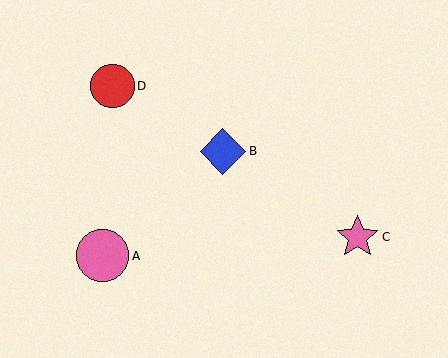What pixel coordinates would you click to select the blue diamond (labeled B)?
Click at (223, 151) to select the blue diamond B.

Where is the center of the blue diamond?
The center of the blue diamond is at (223, 151).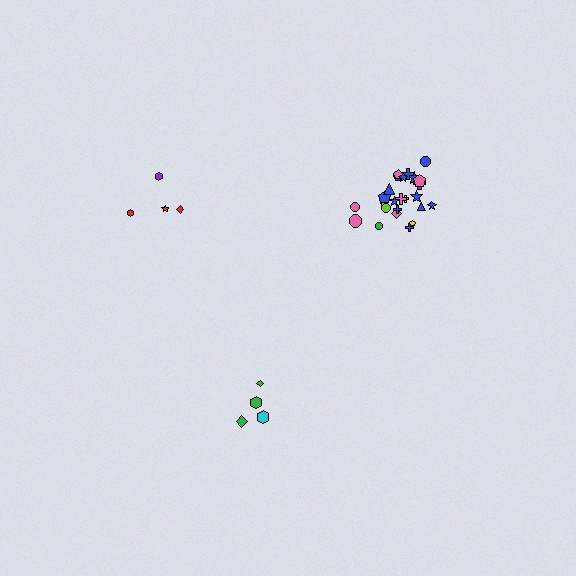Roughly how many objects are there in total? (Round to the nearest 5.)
Roughly 35 objects in total.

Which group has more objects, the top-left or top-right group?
The top-right group.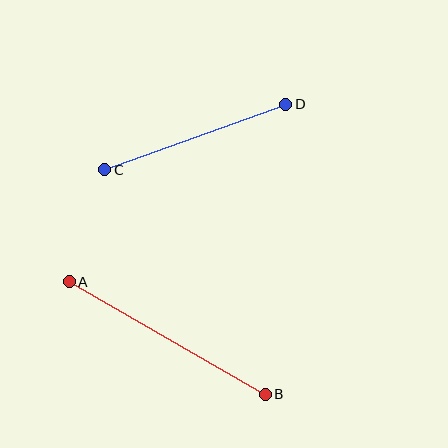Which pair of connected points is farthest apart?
Points A and B are farthest apart.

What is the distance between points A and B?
The distance is approximately 226 pixels.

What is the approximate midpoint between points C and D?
The midpoint is at approximately (195, 137) pixels.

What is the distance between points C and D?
The distance is approximately 193 pixels.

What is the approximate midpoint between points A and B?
The midpoint is at approximately (167, 338) pixels.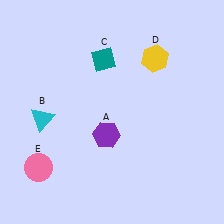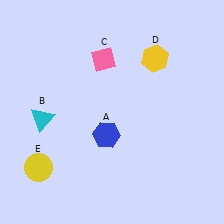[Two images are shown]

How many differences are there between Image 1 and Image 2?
There are 3 differences between the two images.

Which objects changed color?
A changed from purple to blue. C changed from teal to pink. E changed from pink to yellow.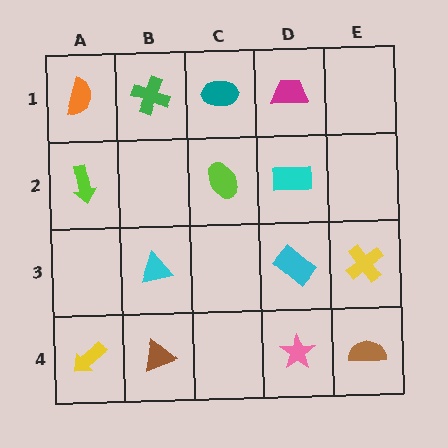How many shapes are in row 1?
4 shapes.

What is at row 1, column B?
A green cross.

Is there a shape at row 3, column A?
No, that cell is empty.